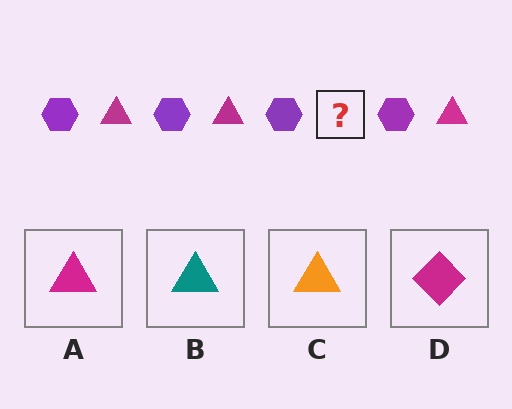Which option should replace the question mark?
Option A.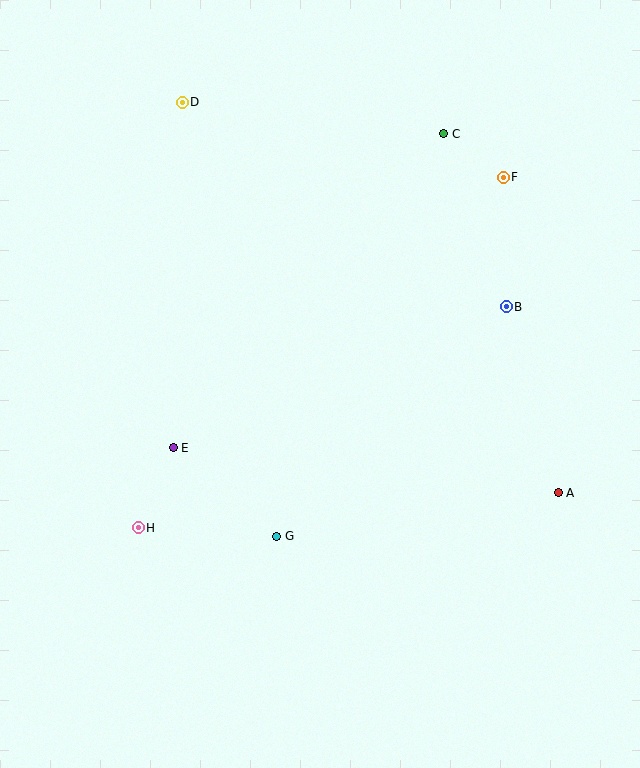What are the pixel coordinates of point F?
Point F is at (503, 177).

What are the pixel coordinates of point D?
Point D is at (182, 102).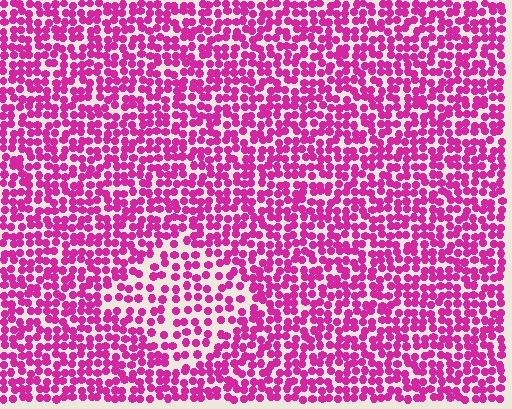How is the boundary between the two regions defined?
The boundary is defined by a change in element density (approximately 1.7x ratio). All elements are the same color, size, and shape.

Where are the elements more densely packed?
The elements are more densely packed outside the diamond boundary.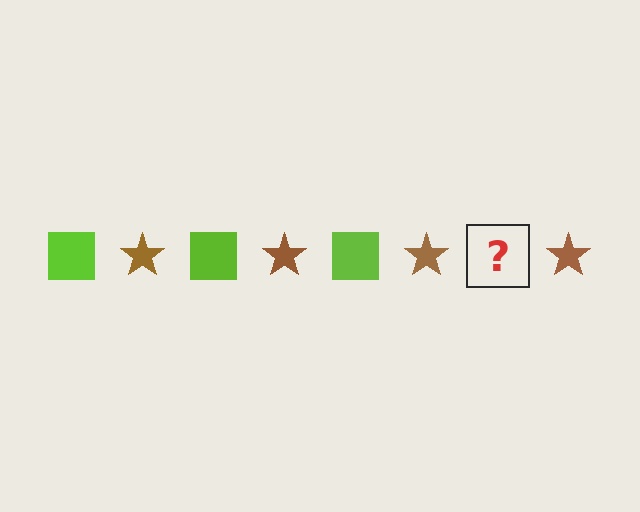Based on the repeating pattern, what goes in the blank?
The blank should be a lime square.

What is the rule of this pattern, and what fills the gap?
The rule is that the pattern alternates between lime square and brown star. The gap should be filled with a lime square.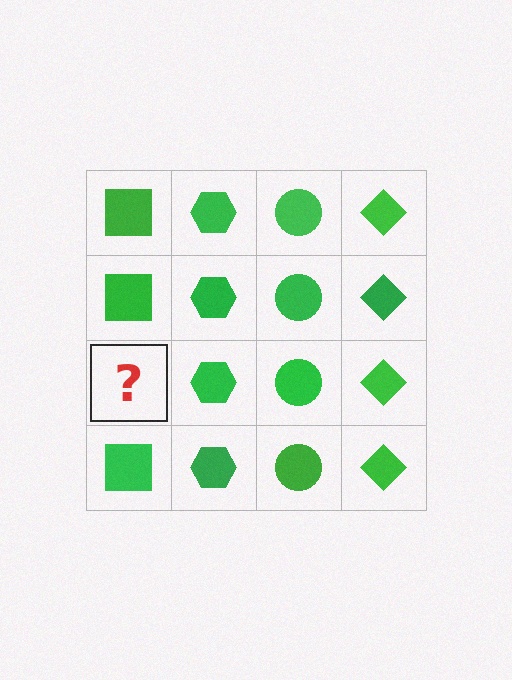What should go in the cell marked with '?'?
The missing cell should contain a green square.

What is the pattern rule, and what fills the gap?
The rule is that each column has a consistent shape. The gap should be filled with a green square.